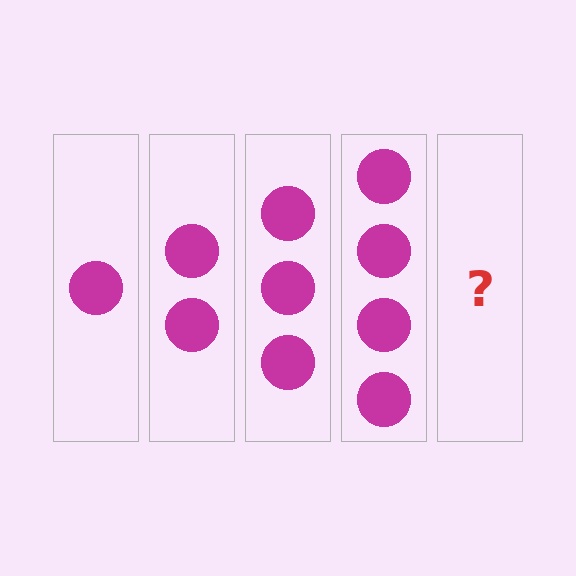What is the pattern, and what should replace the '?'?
The pattern is that each step adds one more circle. The '?' should be 5 circles.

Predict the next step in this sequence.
The next step is 5 circles.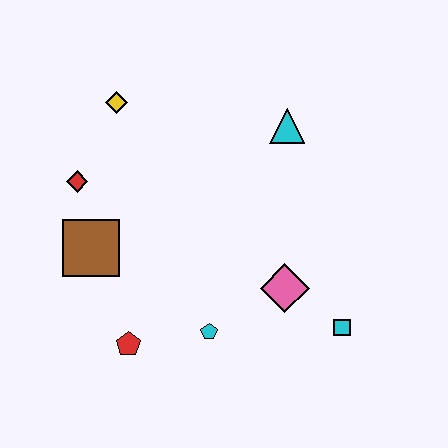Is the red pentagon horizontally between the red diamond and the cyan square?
Yes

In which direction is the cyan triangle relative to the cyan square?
The cyan triangle is above the cyan square.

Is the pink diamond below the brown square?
Yes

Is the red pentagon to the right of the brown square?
Yes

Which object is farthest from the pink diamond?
The yellow diamond is farthest from the pink diamond.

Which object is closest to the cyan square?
The pink diamond is closest to the cyan square.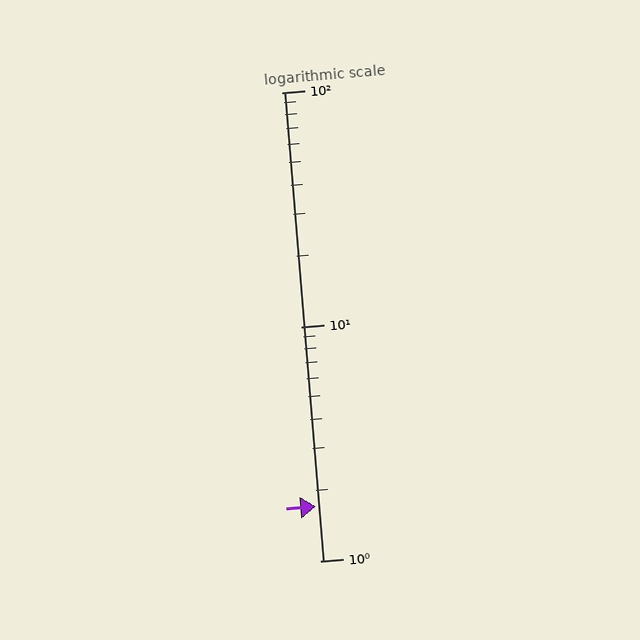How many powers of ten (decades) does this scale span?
The scale spans 2 decades, from 1 to 100.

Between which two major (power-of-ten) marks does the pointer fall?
The pointer is between 1 and 10.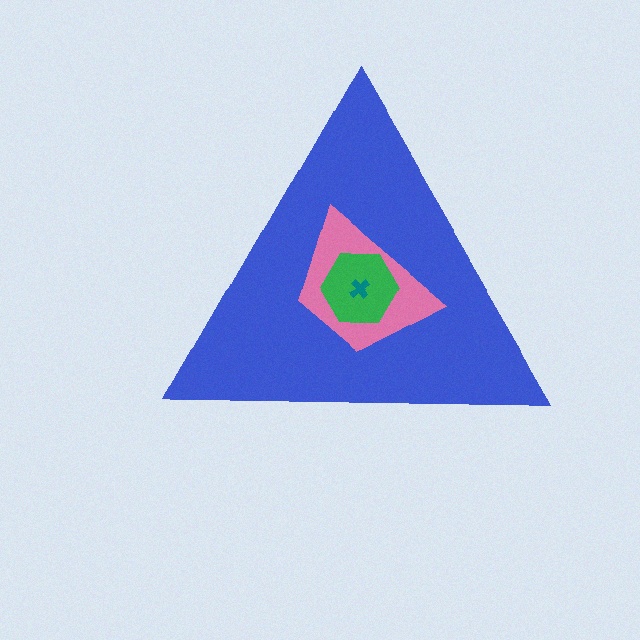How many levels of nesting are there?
4.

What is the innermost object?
The teal cross.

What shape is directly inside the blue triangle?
The pink trapezoid.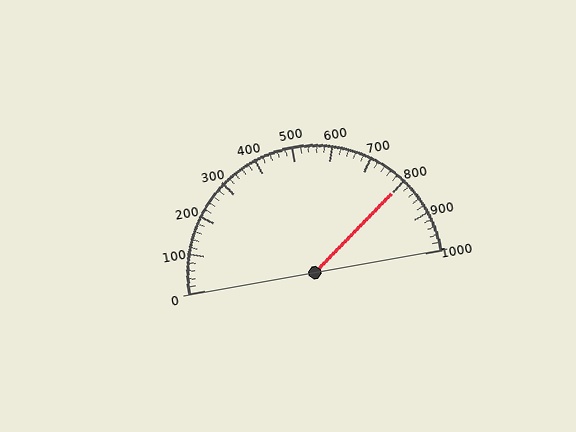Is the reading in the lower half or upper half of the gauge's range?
The reading is in the upper half of the range (0 to 1000).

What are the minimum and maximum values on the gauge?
The gauge ranges from 0 to 1000.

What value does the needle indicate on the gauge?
The needle indicates approximately 800.